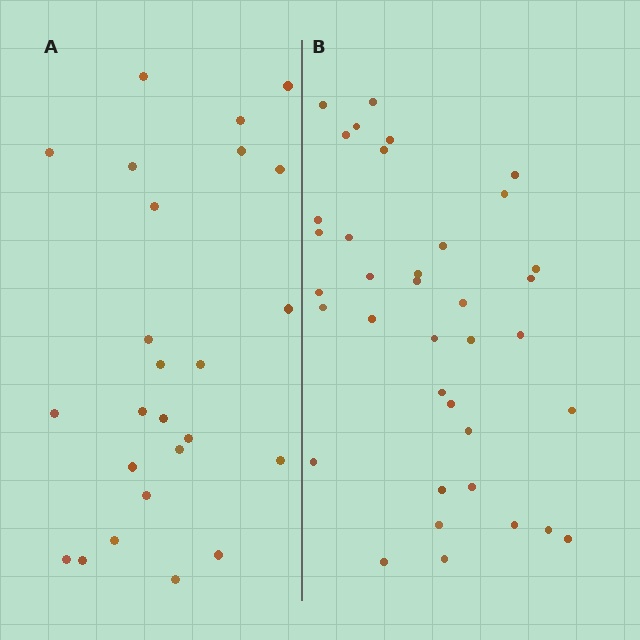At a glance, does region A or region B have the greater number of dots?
Region B (the right region) has more dots.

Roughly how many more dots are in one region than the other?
Region B has roughly 12 or so more dots than region A.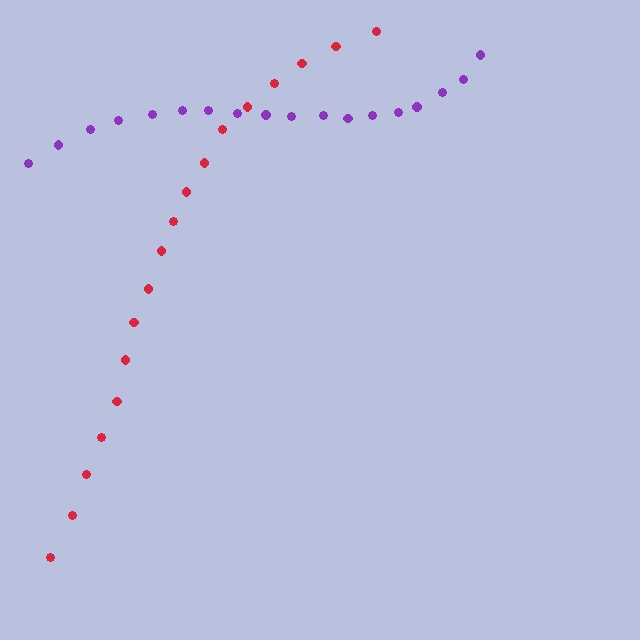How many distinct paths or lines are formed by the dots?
There are 2 distinct paths.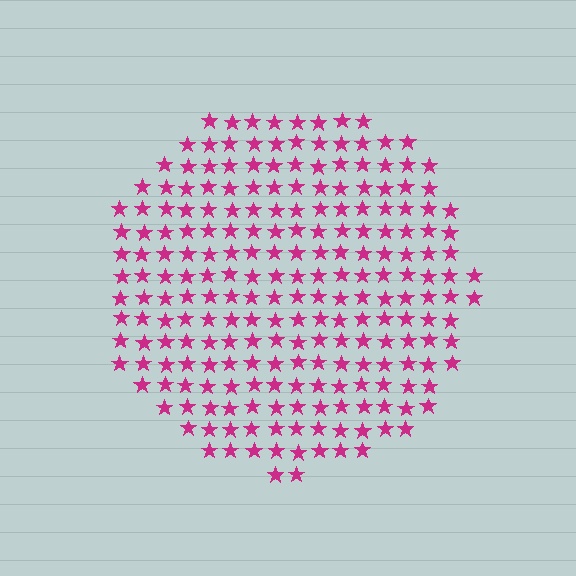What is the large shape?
The large shape is a circle.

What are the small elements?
The small elements are stars.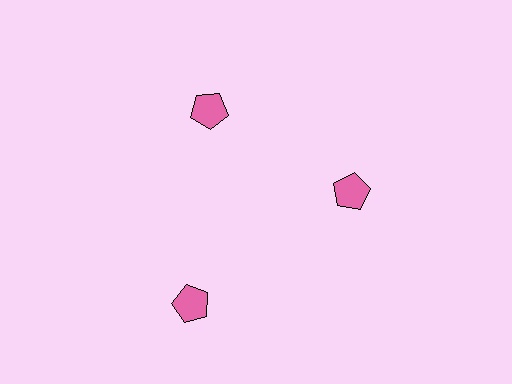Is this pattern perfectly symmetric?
No. The 3 pink pentagons are arranged in a ring, but one element near the 7 o'clock position is pushed outward from the center, breaking the 3-fold rotational symmetry.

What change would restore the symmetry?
The symmetry would be restored by moving it inward, back onto the ring so that all 3 pentagons sit at equal angles and equal distance from the center.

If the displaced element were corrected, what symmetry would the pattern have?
It would have 3-fold rotational symmetry — the pattern would map onto itself every 120 degrees.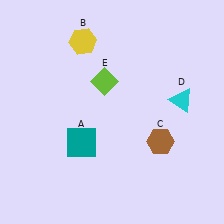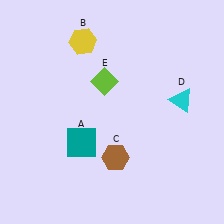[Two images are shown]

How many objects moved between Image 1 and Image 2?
1 object moved between the two images.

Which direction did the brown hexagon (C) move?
The brown hexagon (C) moved left.